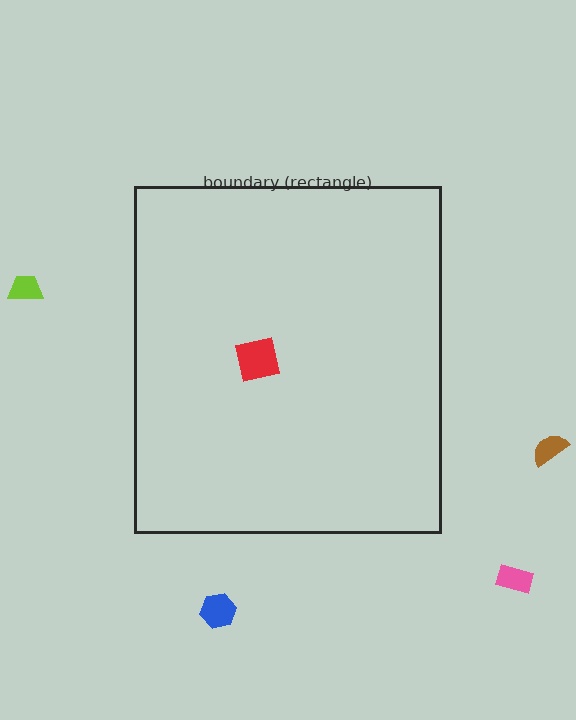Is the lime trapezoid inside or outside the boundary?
Outside.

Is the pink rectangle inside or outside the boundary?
Outside.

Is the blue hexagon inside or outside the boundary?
Outside.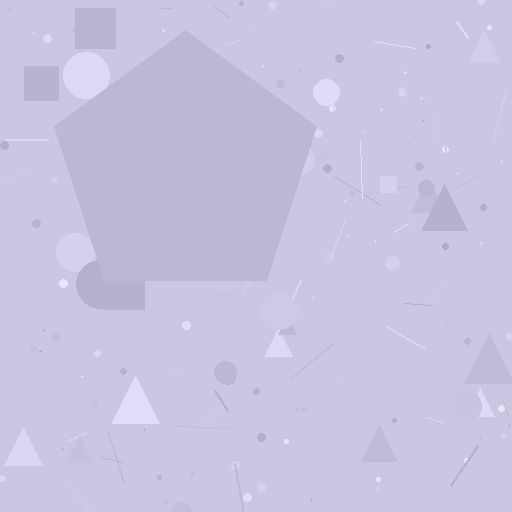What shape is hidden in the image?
A pentagon is hidden in the image.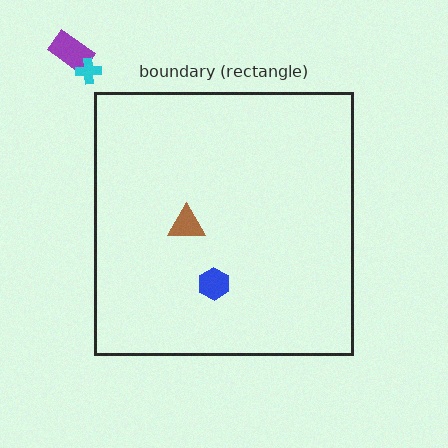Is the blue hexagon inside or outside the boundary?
Inside.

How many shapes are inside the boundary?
2 inside, 2 outside.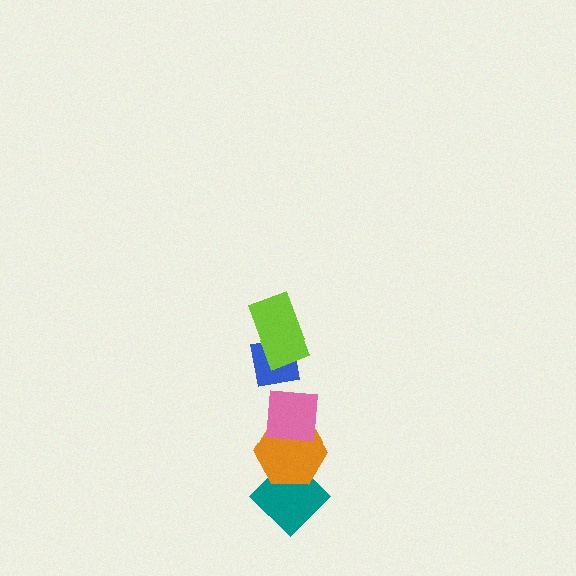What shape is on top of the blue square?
The lime rectangle is on top of the blue square.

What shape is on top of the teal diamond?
The orange hexagon is on top of the teal diamond.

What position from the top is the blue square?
The blue square is 2nd from the top.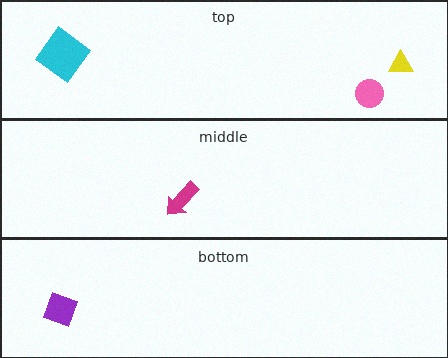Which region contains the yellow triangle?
The top region.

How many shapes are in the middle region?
1.